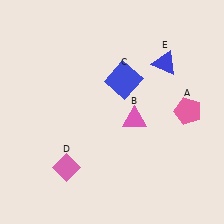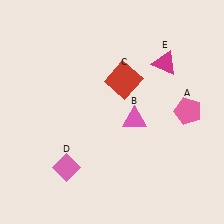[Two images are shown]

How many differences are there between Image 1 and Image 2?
There are 2 differences between the two images.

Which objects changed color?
C changed from blue to red. E changed from blue to magenta.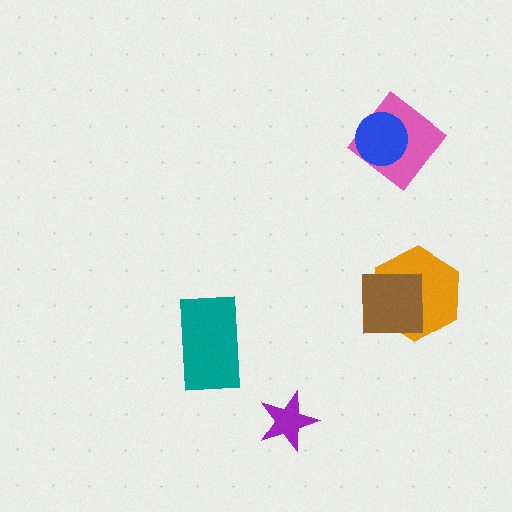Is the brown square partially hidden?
No, no other shape covers it.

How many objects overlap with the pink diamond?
1 object overlaps with the pink diamond.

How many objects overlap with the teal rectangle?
0 objects overlap with the teal rectangle.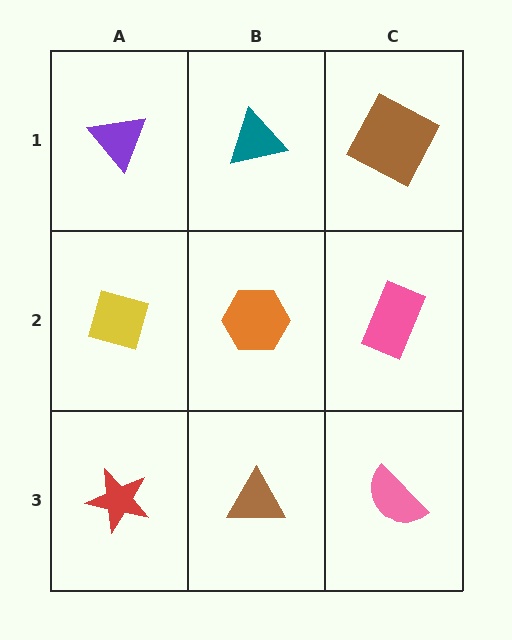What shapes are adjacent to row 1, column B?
An orange hexagon (row 2, column B), a purple triangle (row 1, column A), a brown square (row 1, column C).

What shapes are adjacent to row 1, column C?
A pink rectangle (row 2, column C), a teal triangle (row 1, column B).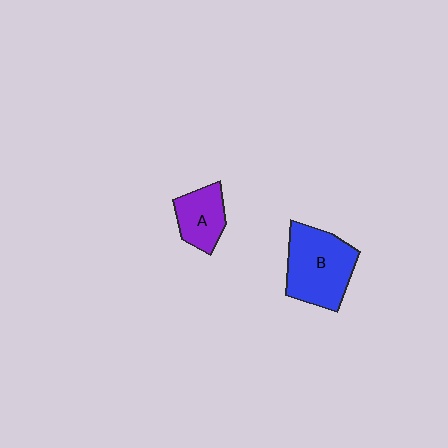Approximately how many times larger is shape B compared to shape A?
Approximately 1.8 times.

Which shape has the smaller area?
Shape A (purple).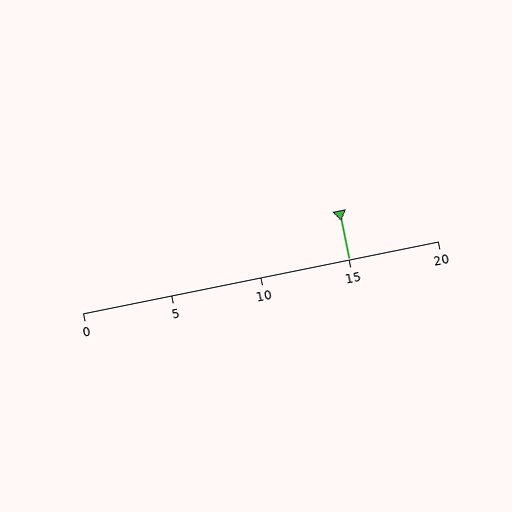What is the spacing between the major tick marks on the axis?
The major ticks are spaced 5 apart.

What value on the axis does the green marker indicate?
The marker indicates approximately 15.